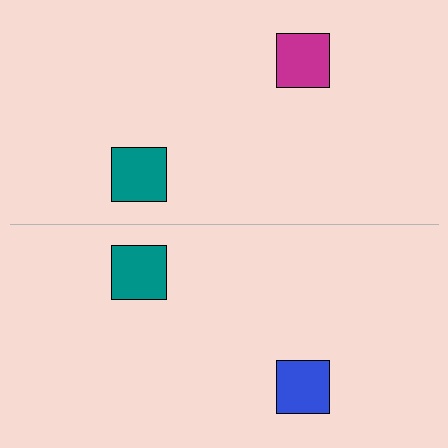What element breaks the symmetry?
The blue square on the bottom side breaks the symmetry — its mirror counterpart is magenta.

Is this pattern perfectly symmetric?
No, the pattern is not perfectly symmetric. The blue square on the bottom side breaks the symmetry — its mirror counterpart is magenta.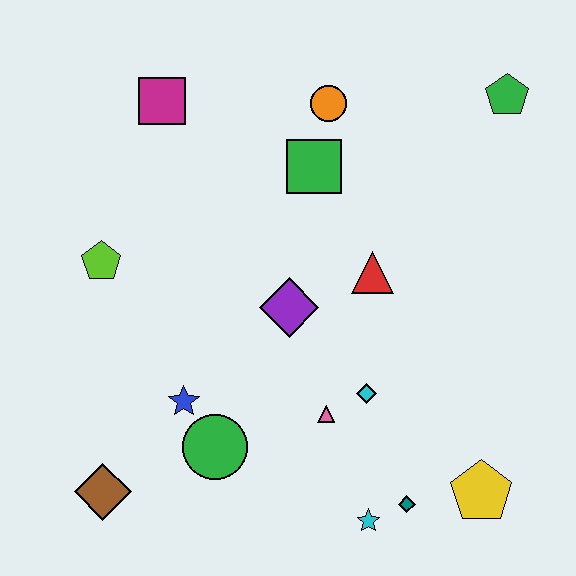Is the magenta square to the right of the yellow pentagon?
No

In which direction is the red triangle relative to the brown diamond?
The red triangle is to the right of the brown diamond.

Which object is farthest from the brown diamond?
The green pentagon is farthest from the brown diamond.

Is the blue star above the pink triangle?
Yes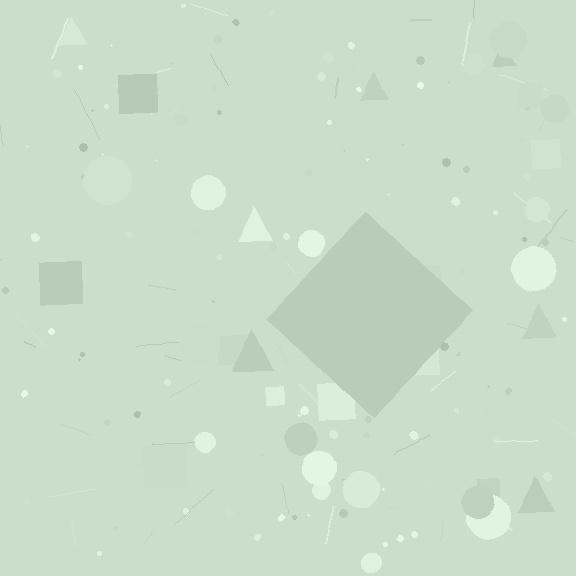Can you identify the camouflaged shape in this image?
The camouflaged shape is a diamond.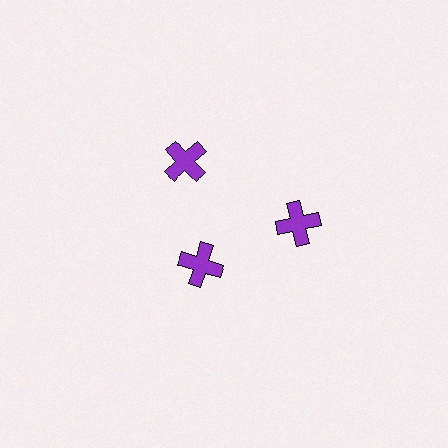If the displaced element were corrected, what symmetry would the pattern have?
It would have 3-fold rotational symmetry — the pattern would map onto itself every 120 degrees.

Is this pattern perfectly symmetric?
No. The 3 purple crosses are arranged in a ring, but one element near the 7 o'clock position is pulled inward toward the center, breaking the 3-fold rotational symmetry.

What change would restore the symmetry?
The symmetry would be restored by moving it outward, back onto the ring so that all 3 crosses sit at equal angles and equal distance from the center.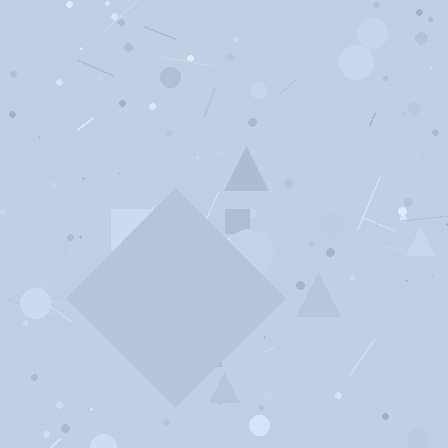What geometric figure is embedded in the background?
A diamond is embedded in the background.